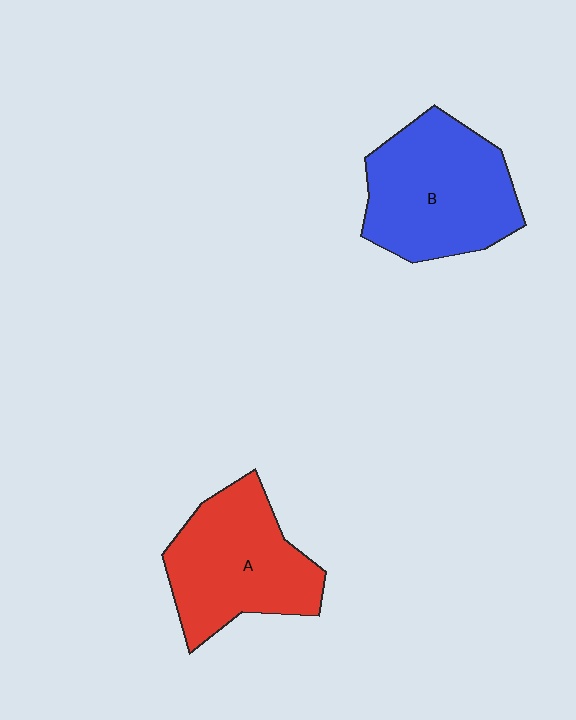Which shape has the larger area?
Shape B (blue).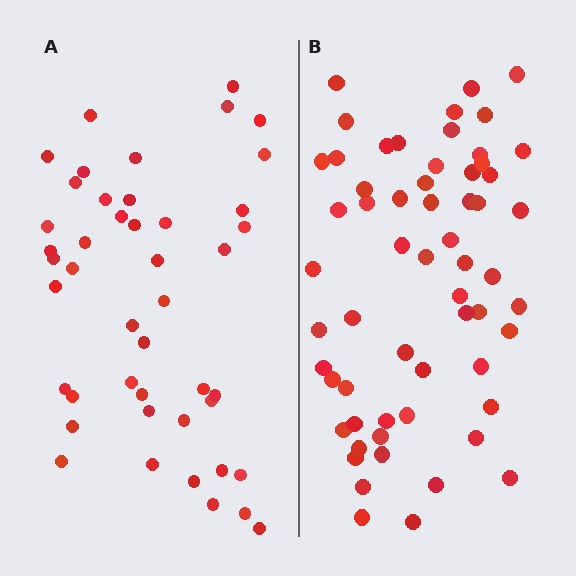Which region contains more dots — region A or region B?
Region B (the right region) has more dots.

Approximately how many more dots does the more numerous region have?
Region B has approximately 15 more dots than region A.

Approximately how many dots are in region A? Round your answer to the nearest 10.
About 40 dots. (The exact count is 45, which rounds to 40.)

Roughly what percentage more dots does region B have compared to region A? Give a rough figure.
About 35% more.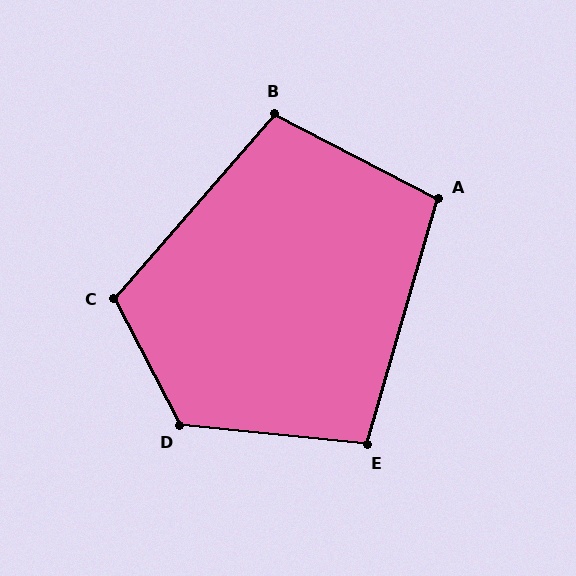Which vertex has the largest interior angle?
D, at approximately 123 degrees.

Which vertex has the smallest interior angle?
E, at approximately 100 degrees.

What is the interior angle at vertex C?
Approximately 111 degrees (obtuse).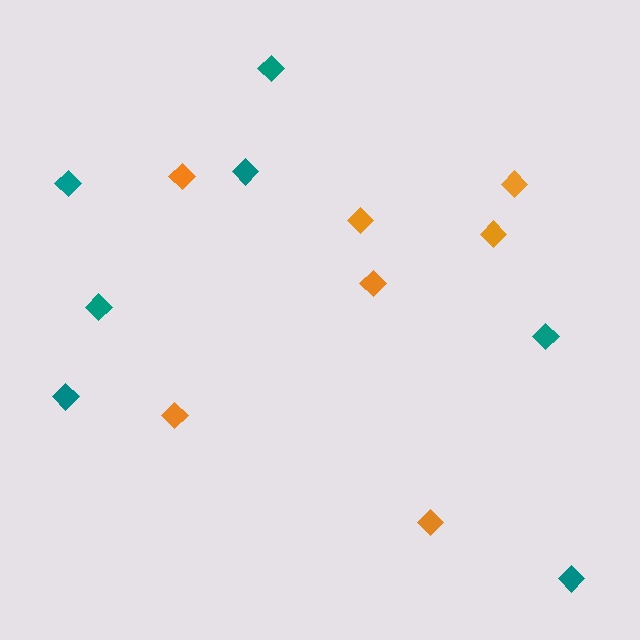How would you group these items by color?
There are 2 groups: one group of orange diamonds (7) and one group of teal diamonds (7).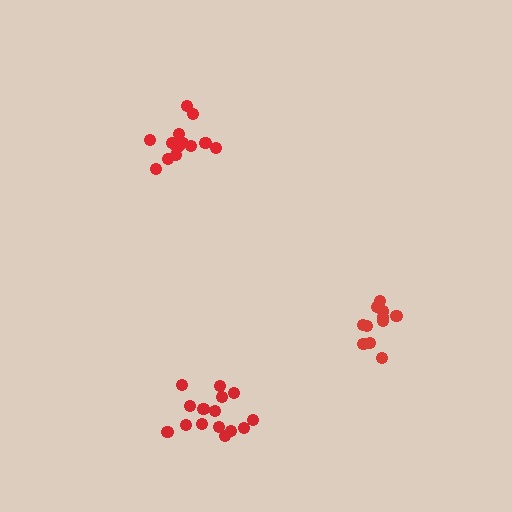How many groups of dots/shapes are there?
There are 3 groups.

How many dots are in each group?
Group 1: 12 dots, Group 2: 15 dots, Group 3: 14 dots (41 total).